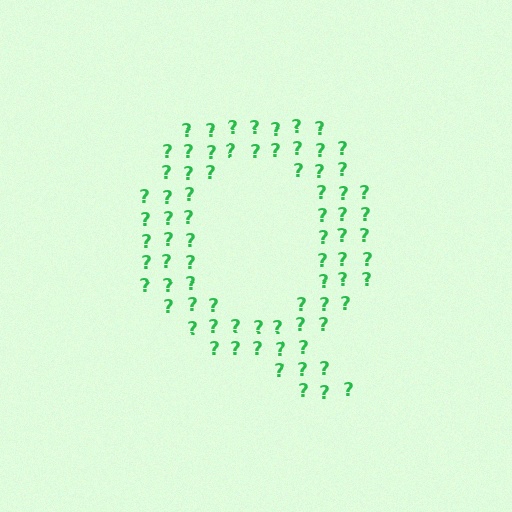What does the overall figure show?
The overall figure shows the letter Q.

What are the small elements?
The small elements are question marks.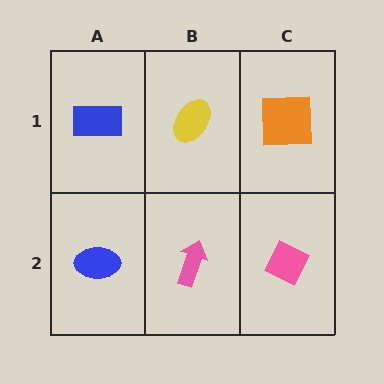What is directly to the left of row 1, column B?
A blue rectangle.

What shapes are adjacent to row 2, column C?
An orange square (row 1, column C), a pink arrow (row 2, column B).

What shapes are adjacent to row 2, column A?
A blue rectangle (row 1, column A), a pink arrow (row 2, column B).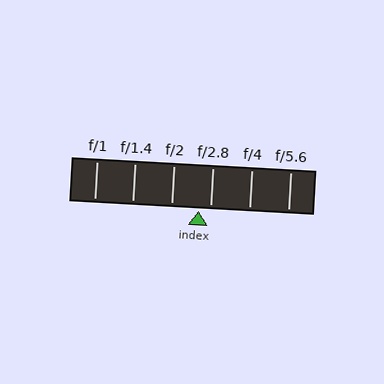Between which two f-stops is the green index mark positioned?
The index mark is between f/2 and f/2.8.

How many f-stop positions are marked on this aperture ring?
There are 6 f-stop positions marked.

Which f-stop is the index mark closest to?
The index mark is closest to f/2.8.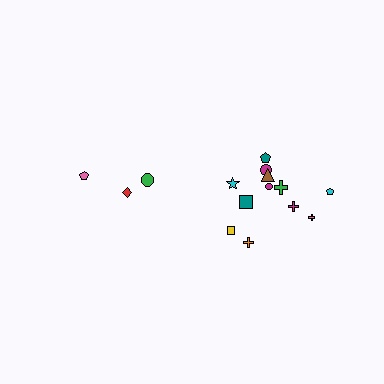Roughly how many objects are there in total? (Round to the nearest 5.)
Roughly 15 objects in total.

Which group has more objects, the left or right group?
The right group.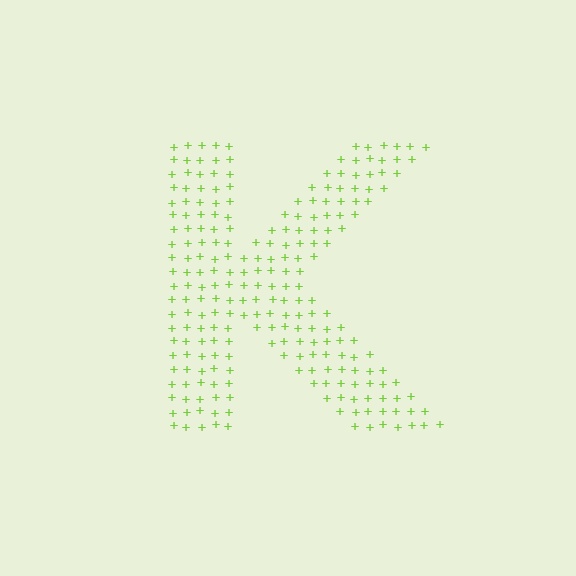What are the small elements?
The small elements are plus signs.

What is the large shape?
The large shape is the letter K.